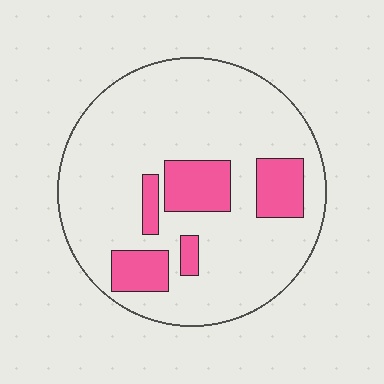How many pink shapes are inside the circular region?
5.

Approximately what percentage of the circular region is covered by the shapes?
Approximately 20%.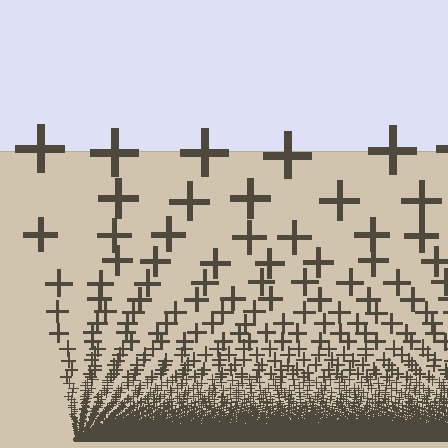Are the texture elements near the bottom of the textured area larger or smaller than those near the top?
Smaller. The gradient is inverted — elements near the bottom are smaller and denser.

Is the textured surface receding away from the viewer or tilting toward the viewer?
The surface appears to tilt toward the viewer. Texture elements get larger and sparser toward the top.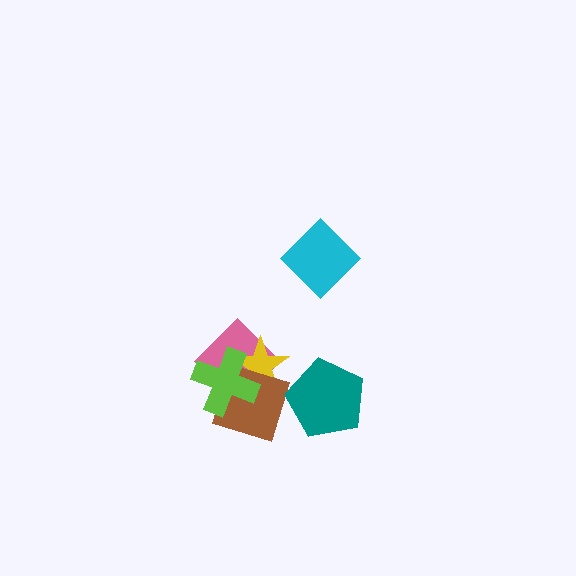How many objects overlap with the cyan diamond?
0 objects overlap with the cyan diamond.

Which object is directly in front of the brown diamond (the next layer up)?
The teal pentagon is directly in front of the brown diamond.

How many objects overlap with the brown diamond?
4 objects overlap with the brown diamond.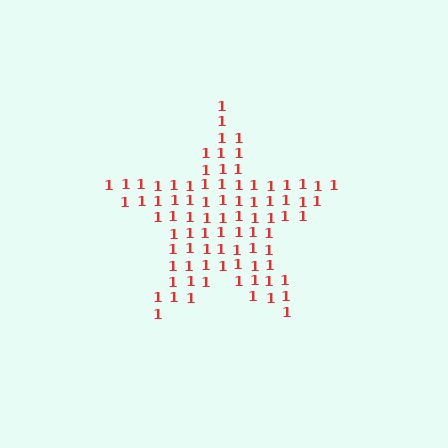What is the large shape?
The large shape is a star.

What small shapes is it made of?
It is made of small digit 1's.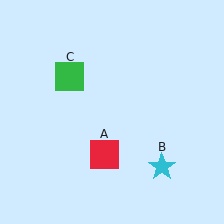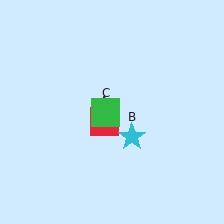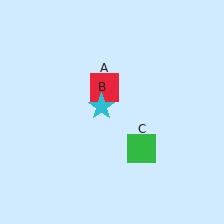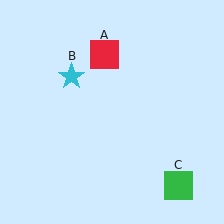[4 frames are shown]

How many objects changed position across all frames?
3 objects changed position: red square (object A), cyan star (object B), green square (object C).